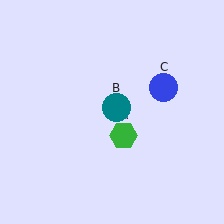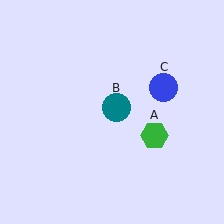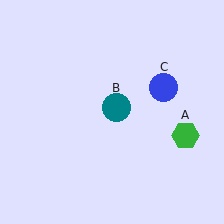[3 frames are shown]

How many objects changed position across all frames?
1 object changed position: green hexagon (object A).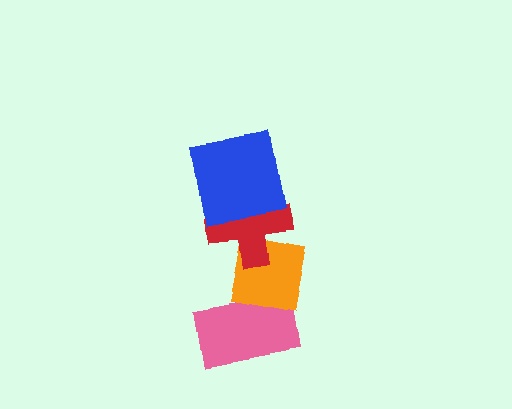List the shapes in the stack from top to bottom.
From top to bottom: the blue square, the red cross, the orange square, the pink rectangle.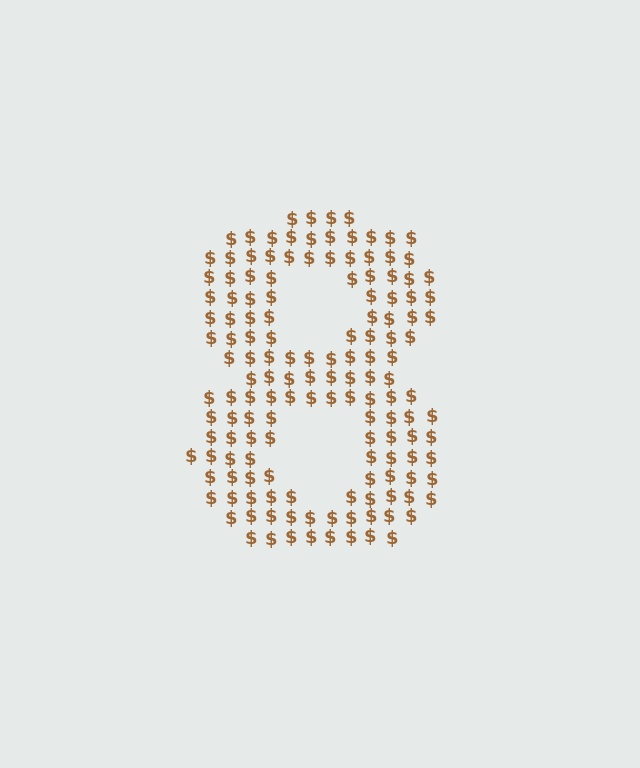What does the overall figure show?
The overall figure shows the digit 8.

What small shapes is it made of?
It is made of small dollar signs.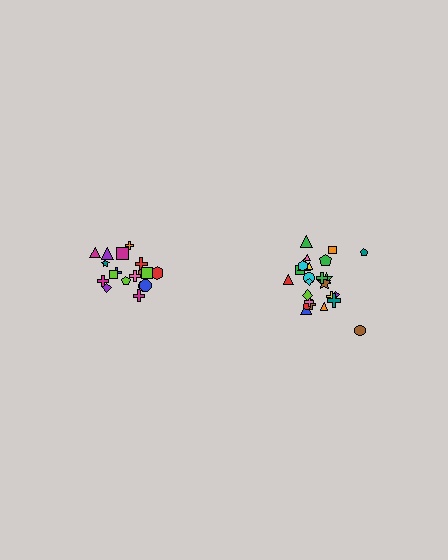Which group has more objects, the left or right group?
The right group.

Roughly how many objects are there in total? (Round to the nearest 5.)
Roughly 45 objects in total.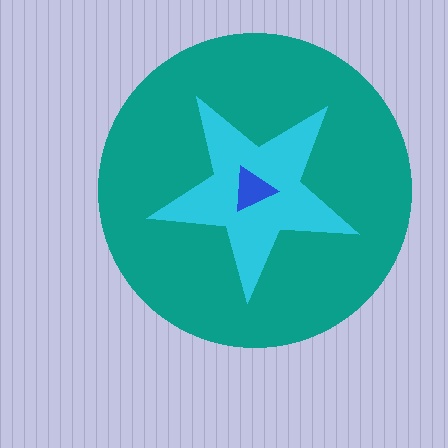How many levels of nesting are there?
3.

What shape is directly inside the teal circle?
The cyan star.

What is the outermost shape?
The teal circle.